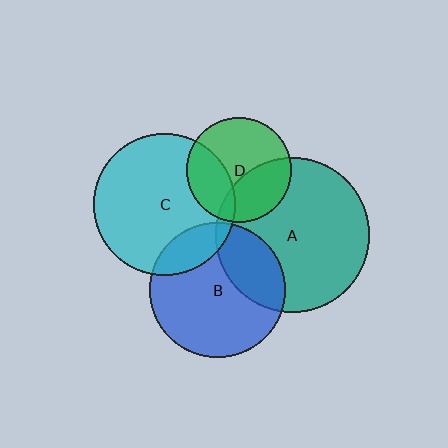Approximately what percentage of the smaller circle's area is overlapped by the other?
Approximately 15%.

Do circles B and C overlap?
Yes.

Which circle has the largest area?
Circle A (teal).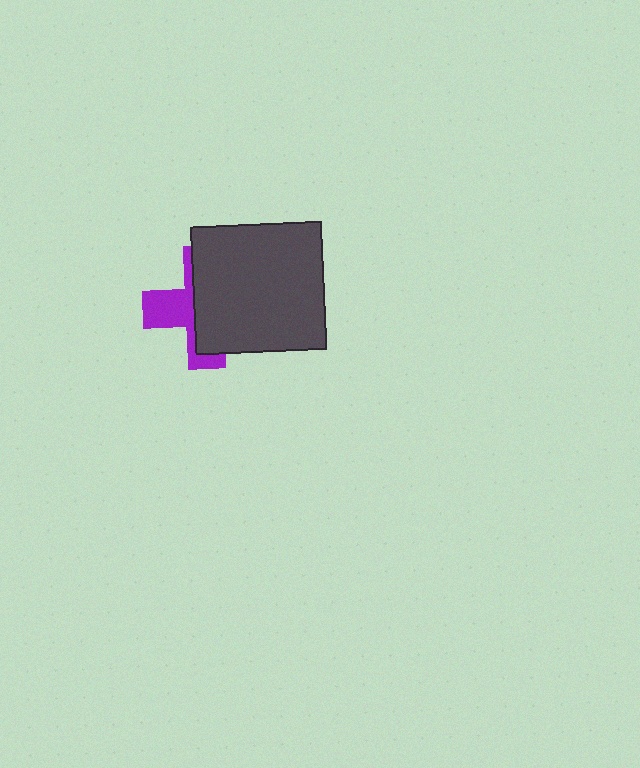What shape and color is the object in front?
The object in front is a dark gray rectangle.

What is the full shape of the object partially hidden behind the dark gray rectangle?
The partially hidden object is a purple cross.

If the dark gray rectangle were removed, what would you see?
You would see the complete purple cross.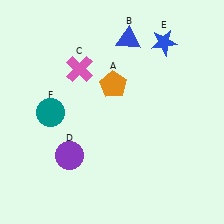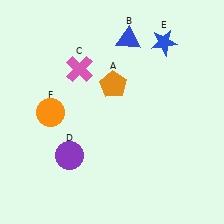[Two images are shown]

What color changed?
The circle (F) changed from teal in Image 1 to orange in Image 2.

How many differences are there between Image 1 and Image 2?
There is 1 difference between the two images.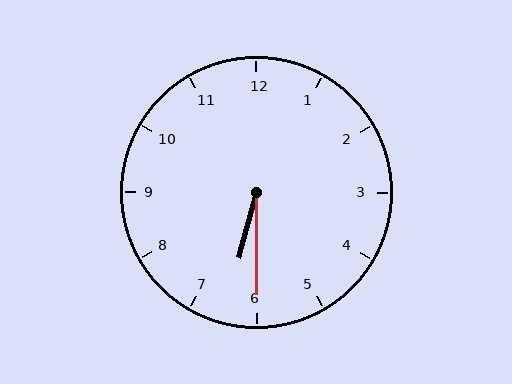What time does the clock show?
6:30.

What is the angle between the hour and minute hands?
Approximately 15 degrees.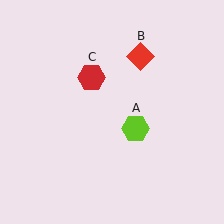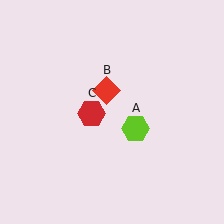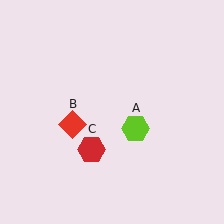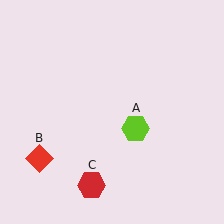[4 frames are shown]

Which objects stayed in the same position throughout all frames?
Lime hexagon (object A) remained stationary.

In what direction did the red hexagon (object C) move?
The red hexagon (object C) moved down.